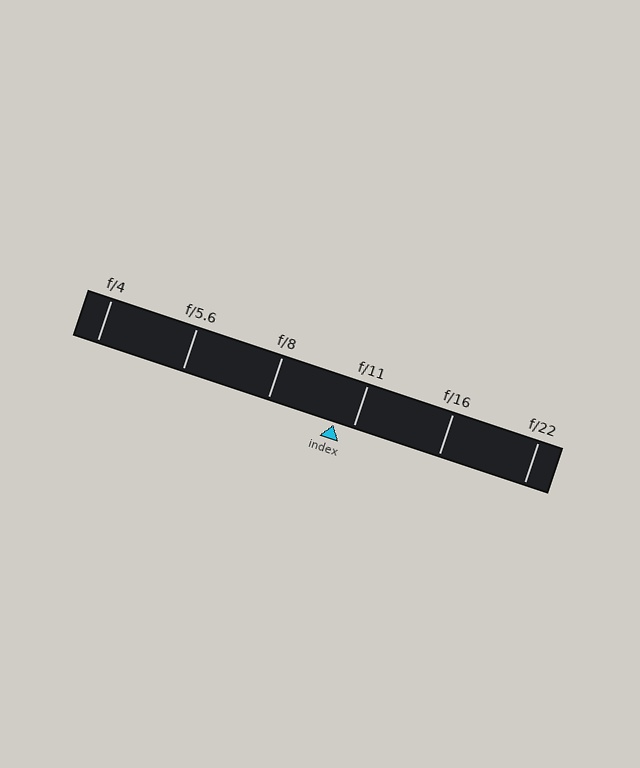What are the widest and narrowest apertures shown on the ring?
The widest aperture shown is f/4 and the narrowest is f/22.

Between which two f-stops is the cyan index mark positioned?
The index mark is between f/8 and f/11.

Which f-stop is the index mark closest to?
The index mark is closest to f/11.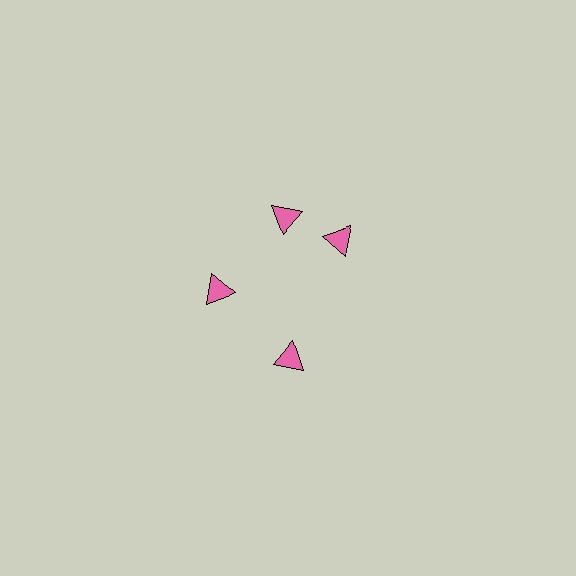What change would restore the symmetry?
The symmetry would be restored by rotating it back into even spacing with its neighbors so that all 4 triangles sit at equal angles and equal distance from the center.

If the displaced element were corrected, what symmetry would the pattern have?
It would have 4-fold rotational symmetry — the pattern would map onto itself every 90 degrees.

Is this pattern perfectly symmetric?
No. The 4 pink triangles are arranged in a ring, but one element near the 3 o'clock position is rotated out of alignment along the ring, breaking the 4-fold rotational symmetry.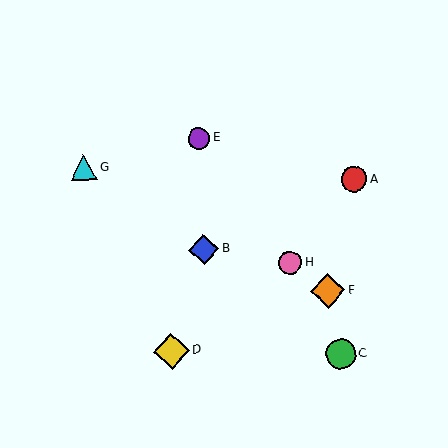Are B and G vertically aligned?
No, B is at x≈204 and G is at x≈83.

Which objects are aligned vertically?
Objects B, E are aligned vertically.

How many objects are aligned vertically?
2 objects (B, E) are aligned vertically.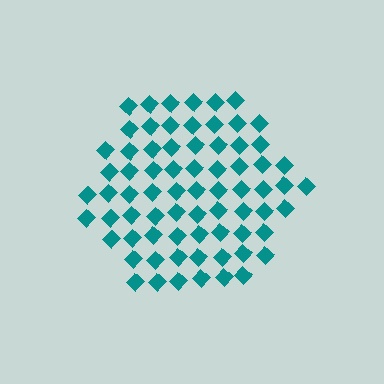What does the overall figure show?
The overall figure shows a hexagon.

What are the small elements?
The small elements are diamonds.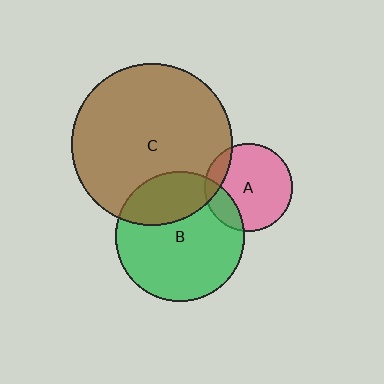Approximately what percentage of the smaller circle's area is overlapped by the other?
Approximately 30%.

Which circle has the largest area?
Circle C (brown).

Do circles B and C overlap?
Yes.